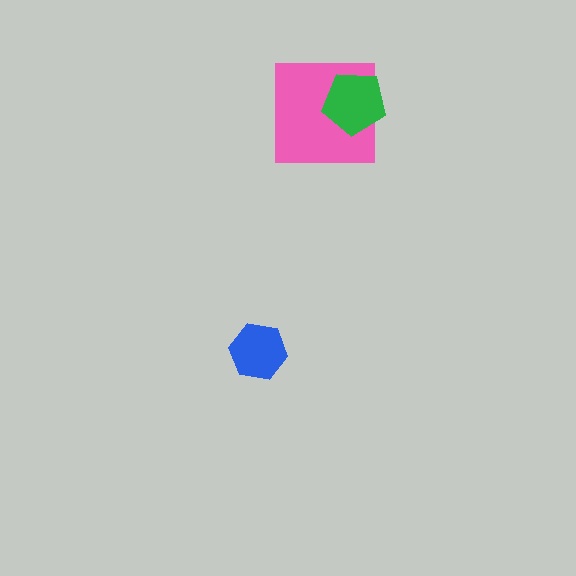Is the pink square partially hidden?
Yes, it is partially covered by another shape.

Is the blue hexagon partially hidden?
No, no other shape covers it.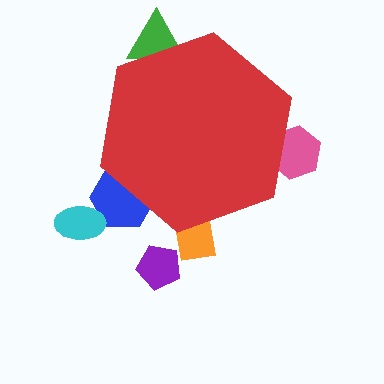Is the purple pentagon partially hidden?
No, the purple pentagon is fully visible.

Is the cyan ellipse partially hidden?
No, the cyan ellipse is fully visible.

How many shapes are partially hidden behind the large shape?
4 shapes are partially hidden.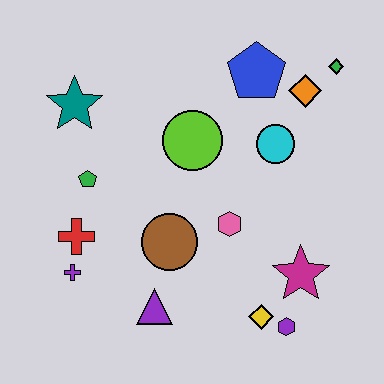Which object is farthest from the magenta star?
The teal star is farthest from the magenta star.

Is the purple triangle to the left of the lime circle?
Yes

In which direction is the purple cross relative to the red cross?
The purple cross is below the red cross.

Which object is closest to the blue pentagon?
The orange diamond is closest to the blue pentagon.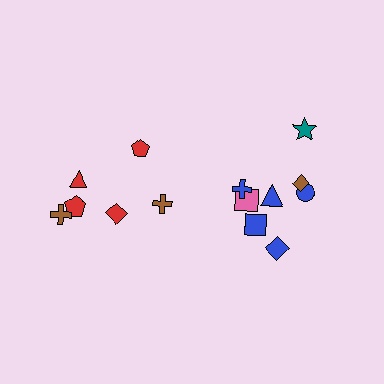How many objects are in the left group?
There are 6 objects.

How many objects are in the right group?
There are 8 objects.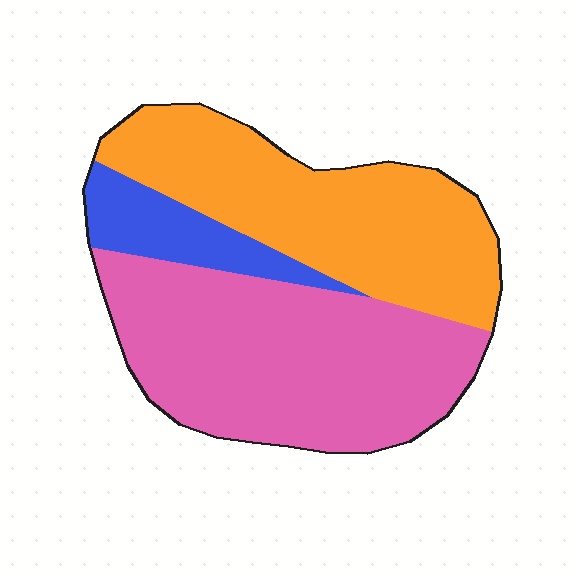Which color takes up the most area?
Pink, at roughly 50%.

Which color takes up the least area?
Blue, at roughly 10%.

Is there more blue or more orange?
Orange.